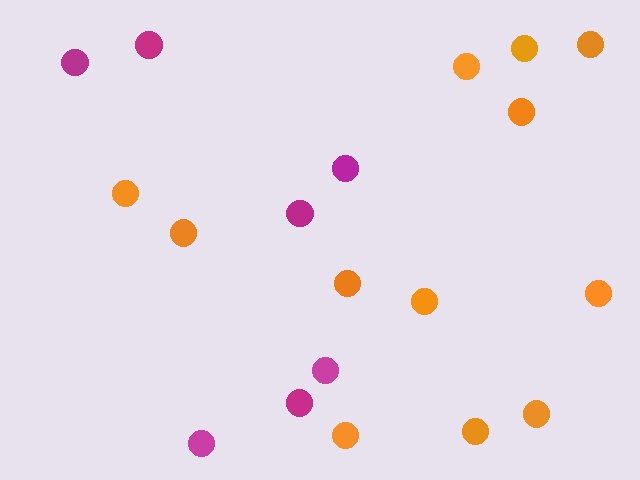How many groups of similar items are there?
There are 2 groups: one group of orange circles (12) and one group of magenta circles (7).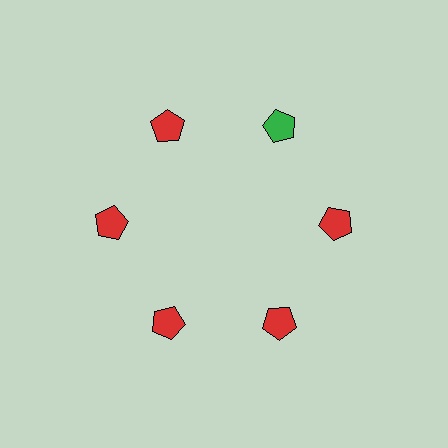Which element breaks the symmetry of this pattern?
The green pentagon at roughly the 1 o'clock position breaks the symmetry. All other shapes are red pentagons.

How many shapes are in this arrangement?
There are 6 shapes arranged in a ring pattern.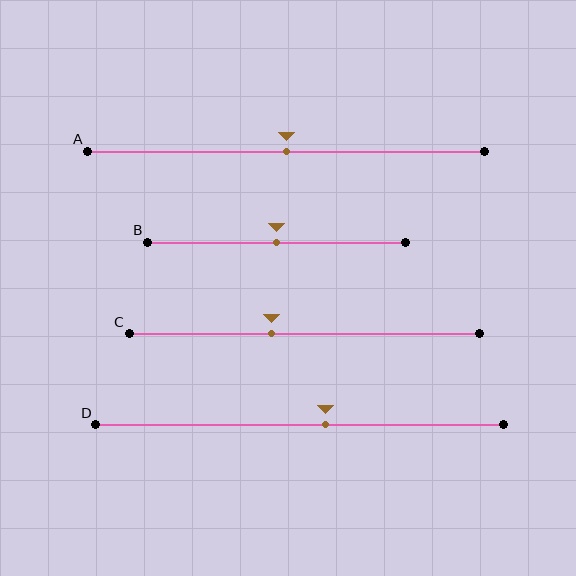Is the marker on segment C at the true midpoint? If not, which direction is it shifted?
No, the marker on segment C is shifted to the left by about 9% of the segment length.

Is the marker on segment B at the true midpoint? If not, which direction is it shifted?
Yes, the marker on segment B is at the true midpoint.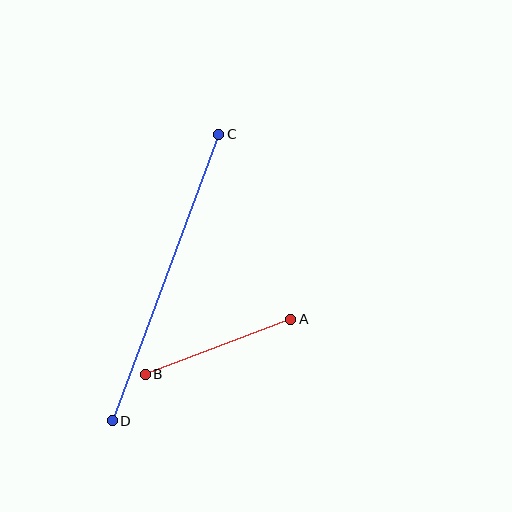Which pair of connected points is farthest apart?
Points C and D are farthest apart.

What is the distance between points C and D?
The distance is approximately 306 pixels.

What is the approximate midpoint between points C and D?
The midpoint is at approximately (165, 278) pixels.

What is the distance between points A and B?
The distance is approximately 156 pixels.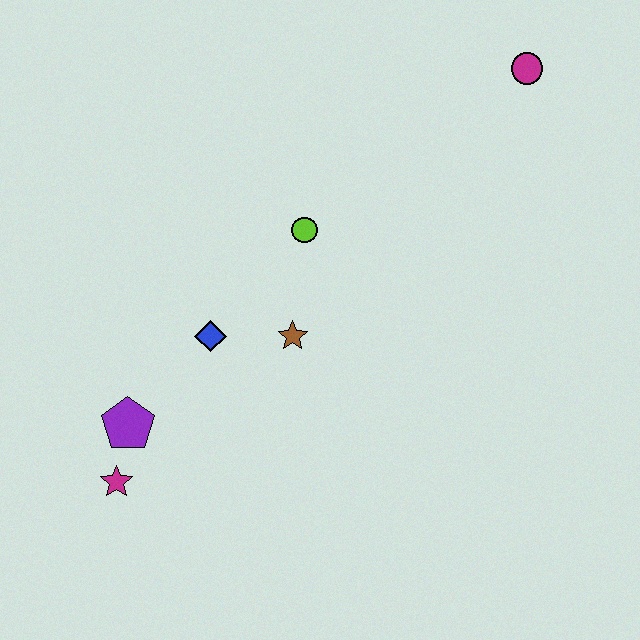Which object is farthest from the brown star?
The magenta circle is farthest from the brown star.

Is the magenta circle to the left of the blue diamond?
No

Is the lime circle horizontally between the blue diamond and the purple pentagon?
No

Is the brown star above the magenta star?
Yes